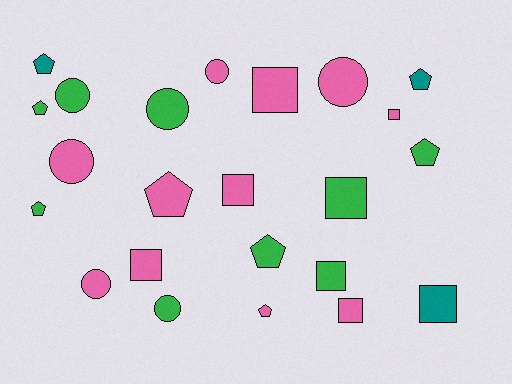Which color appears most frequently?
Pink, with 11 objects.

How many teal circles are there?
There are no teal circles.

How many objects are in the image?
There are 23 objects.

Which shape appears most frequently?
Pentagon, with 8 objects.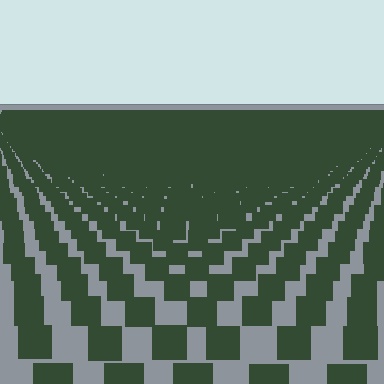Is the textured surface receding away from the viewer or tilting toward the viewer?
The surface is receding away from the viewer. Texture elements get smaller and denser toward the top.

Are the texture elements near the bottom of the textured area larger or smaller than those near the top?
Larger. Near the bottom, elements are closer to the viewer and appear at a bigger on-screen size.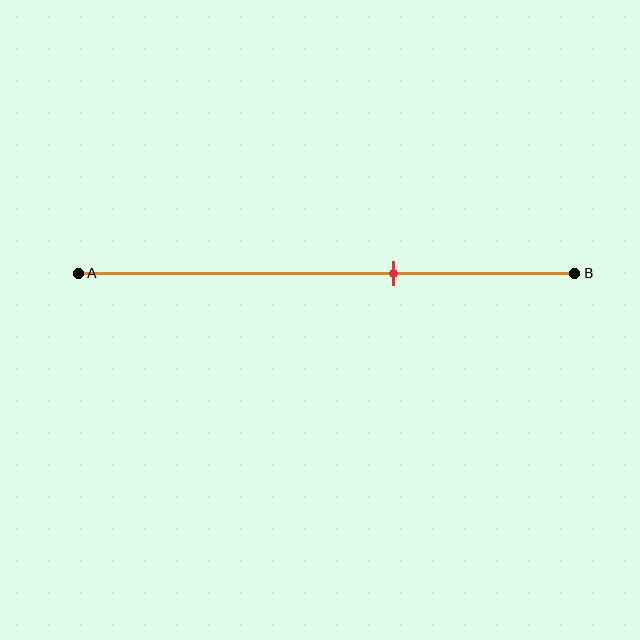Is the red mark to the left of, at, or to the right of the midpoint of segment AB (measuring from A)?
The red mark is to the right of the midpoint of segment AB.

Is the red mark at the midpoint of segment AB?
No, the mark is at about 65% from A, not at the 50% midpoint.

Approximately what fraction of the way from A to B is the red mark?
The red mark is approximately 65% of the way from A to B.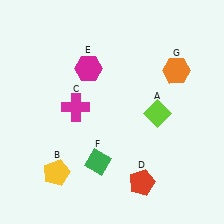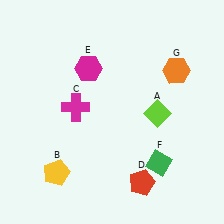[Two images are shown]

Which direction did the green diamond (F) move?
The green diamond (F) moved right.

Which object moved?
The green diamond (F) moved right.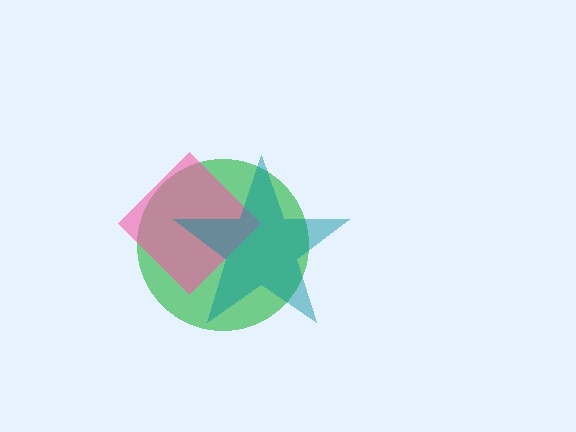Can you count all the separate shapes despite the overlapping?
Yes, there are 3 separate shapes.